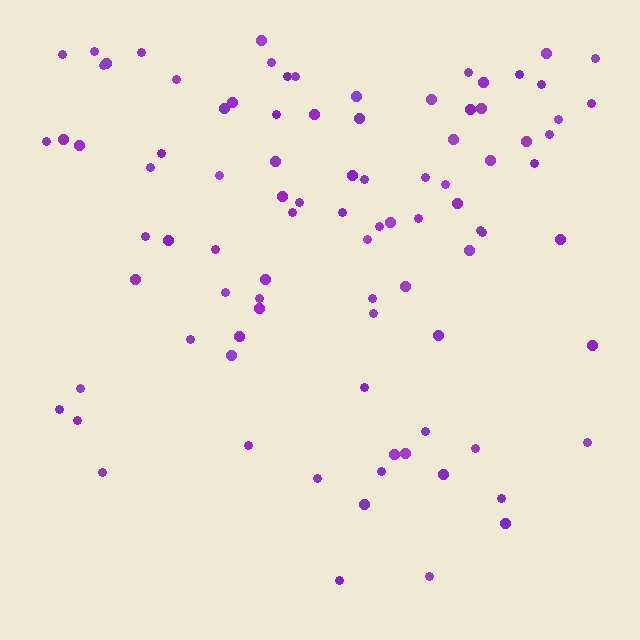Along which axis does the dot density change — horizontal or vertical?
Vertical.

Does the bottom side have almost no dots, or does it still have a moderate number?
Still a moderate number, just noticeably fewer than the top.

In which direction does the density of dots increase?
From bottom to top, with the top side densest.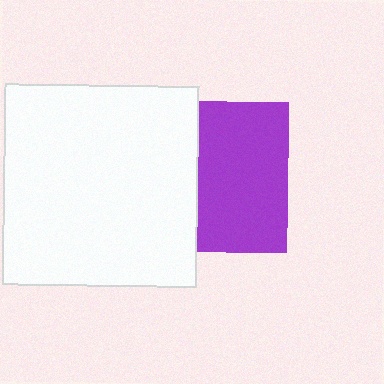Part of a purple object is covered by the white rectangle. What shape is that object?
It is a square.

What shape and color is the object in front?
The object in front is a white rectangle.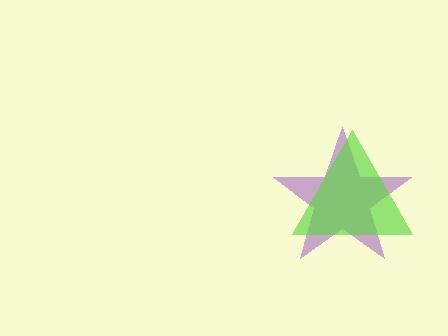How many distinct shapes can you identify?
There are 2 distinct shapes: a purple star, a lime triangle.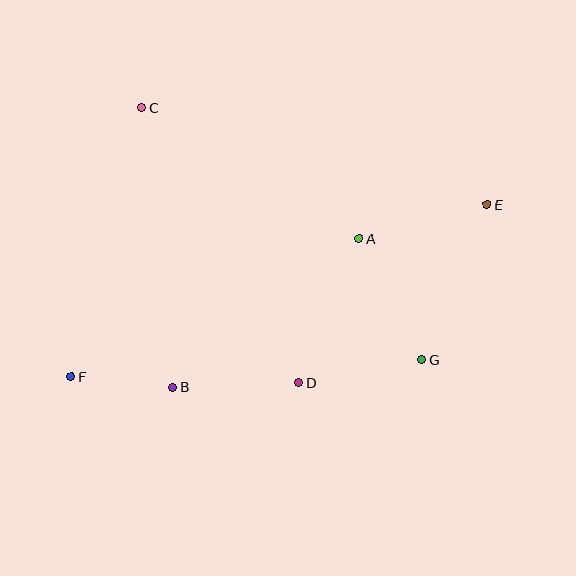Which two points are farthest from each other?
Points E and F are farthest from each other.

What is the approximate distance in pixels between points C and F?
The distance between C and F is approximately 278 pixels.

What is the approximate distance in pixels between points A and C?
The distance between A and C is approximately 254 pixels.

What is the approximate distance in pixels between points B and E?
The distance between B and E is approximately 363 pixels.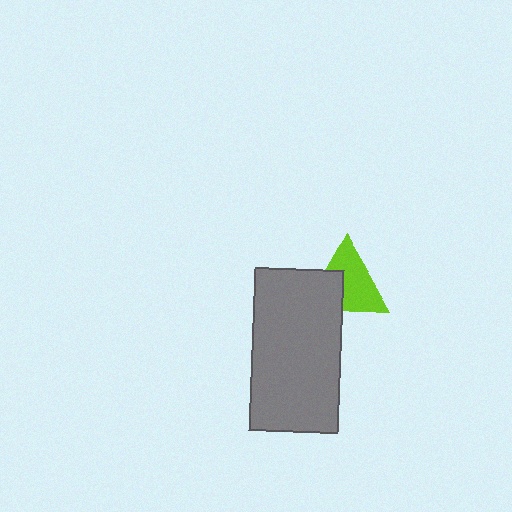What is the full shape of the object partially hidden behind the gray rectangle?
The partially hidden object is a lime triangle.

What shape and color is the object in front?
The object in front is a gray rectangle.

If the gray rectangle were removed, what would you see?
You would see the complete lime triangle.